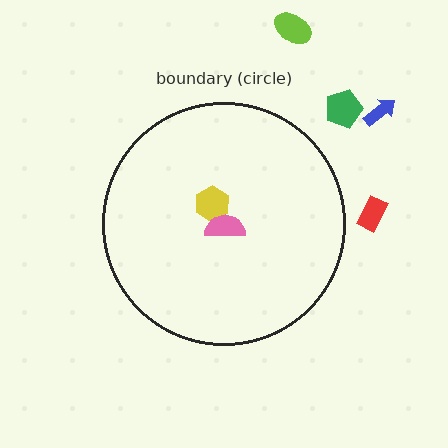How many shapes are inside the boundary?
2 inside, 4 outside.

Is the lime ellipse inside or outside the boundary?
Outside.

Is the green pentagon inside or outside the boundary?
Outside.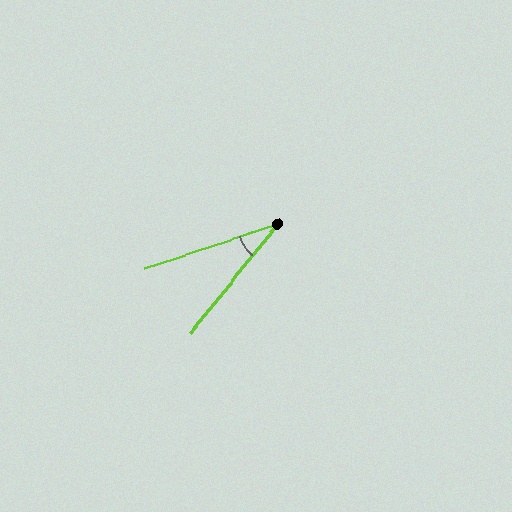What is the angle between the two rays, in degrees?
Approximately 33 degrees.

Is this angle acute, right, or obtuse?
It is acute.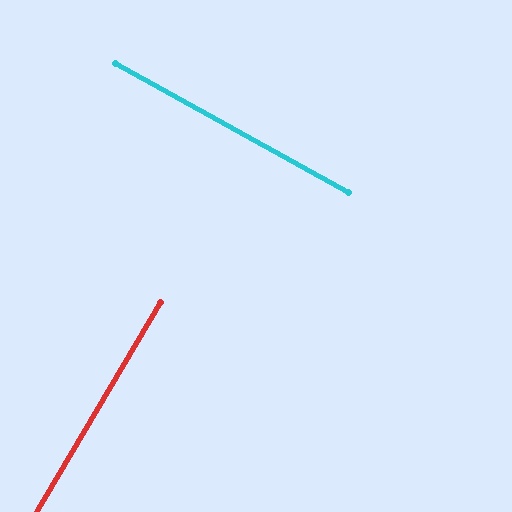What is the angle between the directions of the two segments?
Approximately 89 degrees.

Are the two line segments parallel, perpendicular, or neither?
Perpendicular — they meet at approximately 89°.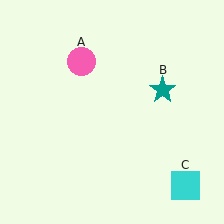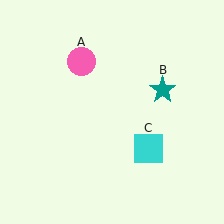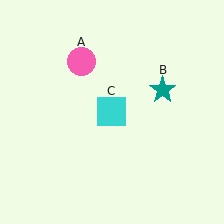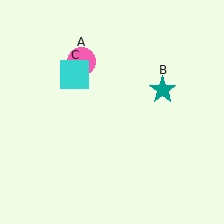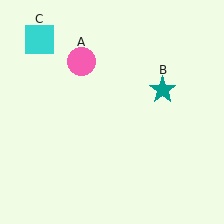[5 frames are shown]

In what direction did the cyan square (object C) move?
The cyan square (object C) moved up and to the left.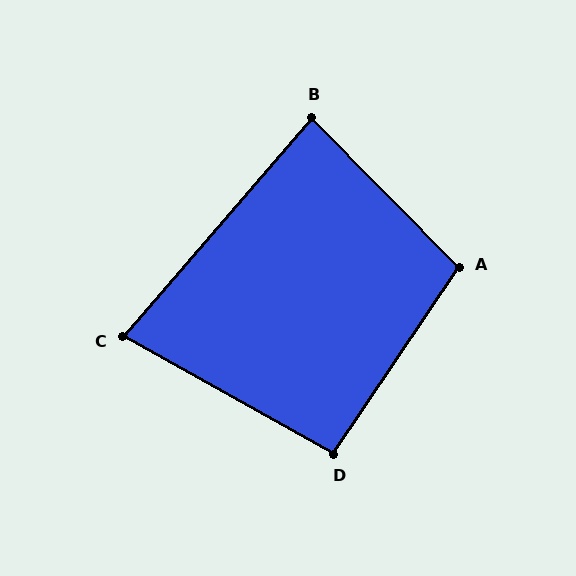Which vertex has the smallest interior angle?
C, at approximately 79 degrees.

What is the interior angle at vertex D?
Approximately 95 degrees (approximately right).